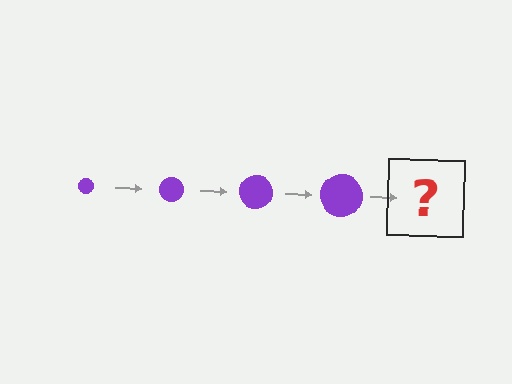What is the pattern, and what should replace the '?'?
The pattern is that the circle gets progressively larger each step. The '?' should be a purple circle, larger than the previous one.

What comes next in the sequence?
The next element should be a purple circle, larger than the previous one.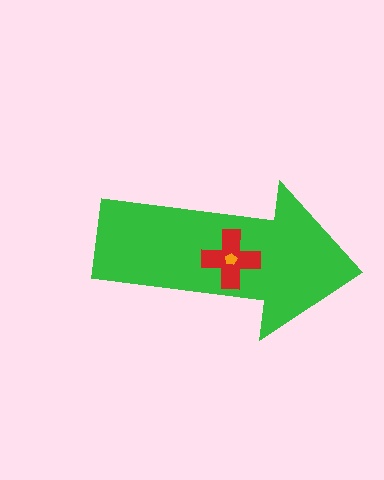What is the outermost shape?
The green arrow.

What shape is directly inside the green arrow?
The red cross.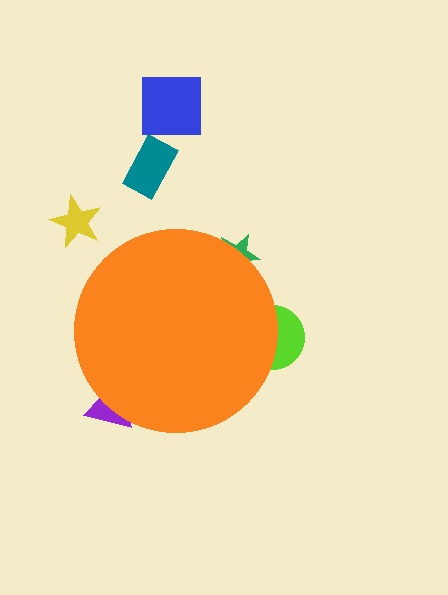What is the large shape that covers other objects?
An orange circle.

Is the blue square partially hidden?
No, the blue square is fully visible.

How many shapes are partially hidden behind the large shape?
3 shapes are partially hidden.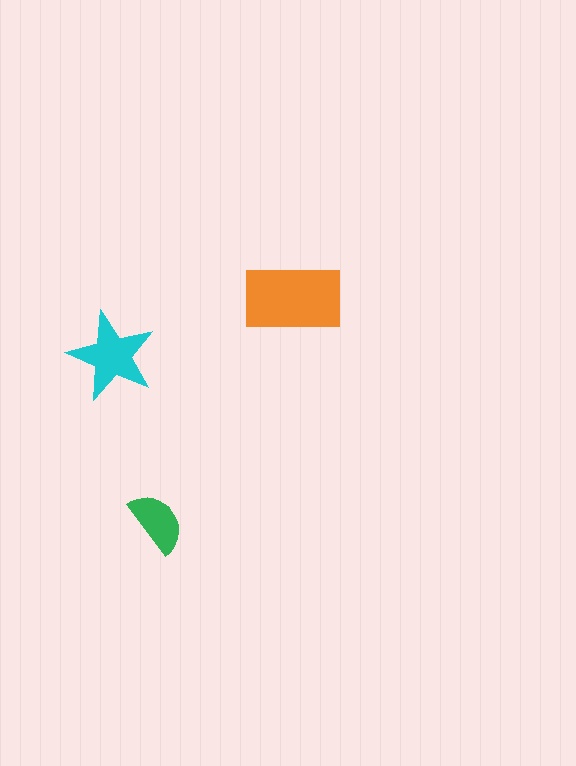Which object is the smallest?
The green semicircle.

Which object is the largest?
The orange rectangle.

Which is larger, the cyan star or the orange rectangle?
The orange rectangle.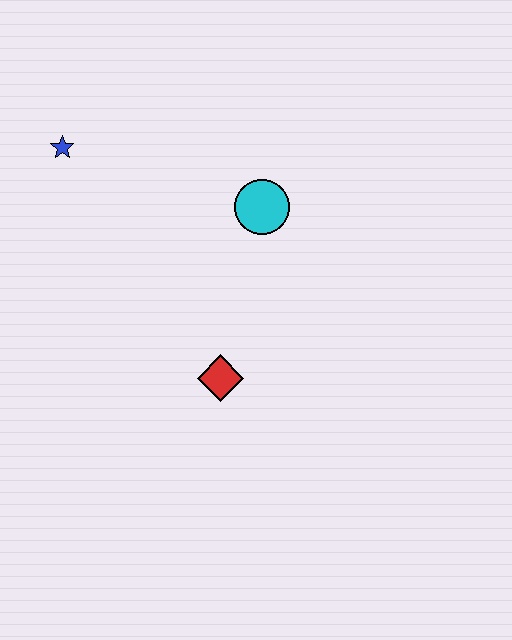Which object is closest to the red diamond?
The cyan circle is closest to the red diamond.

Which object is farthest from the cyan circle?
The blue star is farthest from the cyan circle.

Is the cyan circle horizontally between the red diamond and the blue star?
No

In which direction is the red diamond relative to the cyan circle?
The red diamond is below the cyan circle.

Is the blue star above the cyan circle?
Yes